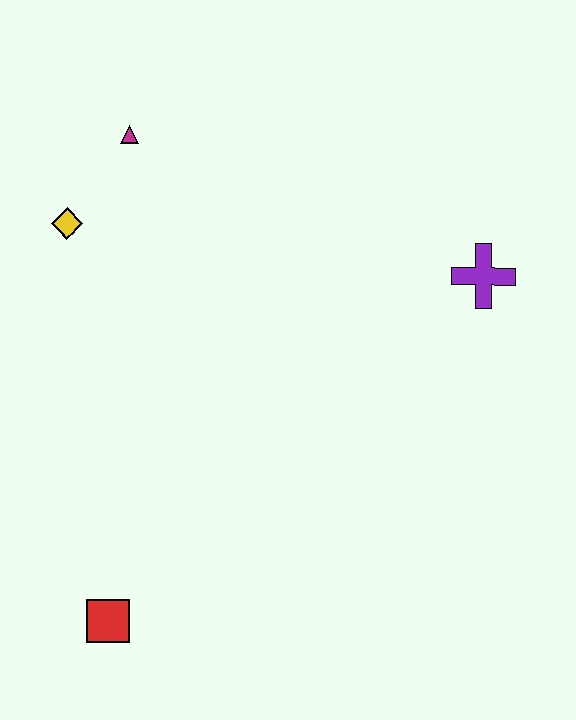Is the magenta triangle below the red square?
No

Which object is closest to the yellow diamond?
The magenta triangle is closest to the yellow diamond.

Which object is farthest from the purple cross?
The red square is farthest from the purple cross.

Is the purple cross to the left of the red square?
No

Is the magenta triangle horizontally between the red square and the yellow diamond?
No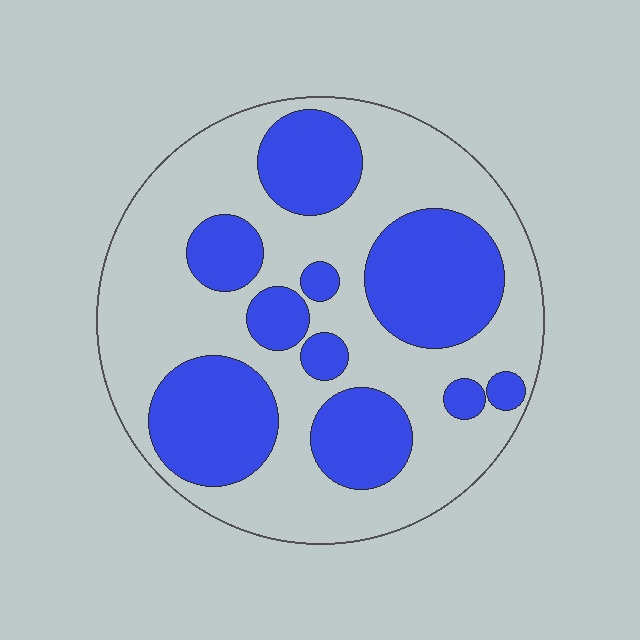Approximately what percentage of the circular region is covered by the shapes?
Approximately 40%.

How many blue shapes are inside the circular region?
10.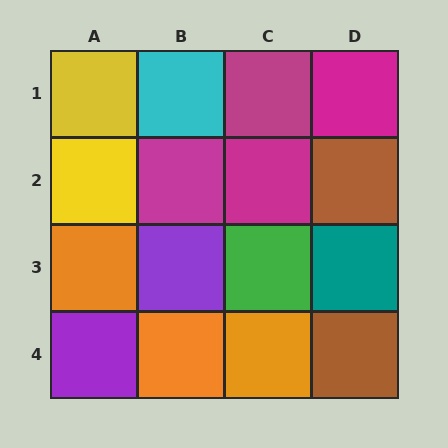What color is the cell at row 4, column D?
Brown.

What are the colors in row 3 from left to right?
Orange, purple, green, teal.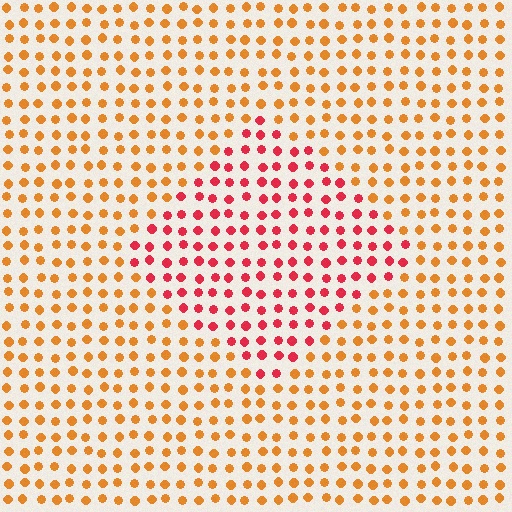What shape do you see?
I see a diamond.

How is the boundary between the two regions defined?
The boundary is defined purely by a slight shift in hue (about 40 degrees). Spacing, size, and orientation are identical on both sides.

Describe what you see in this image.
The image is filled with small orange elements in a uniform arrangement. A diamond-shaped region is visible where the elements are tinted to a slightly different hue, forming a subtle color boundary.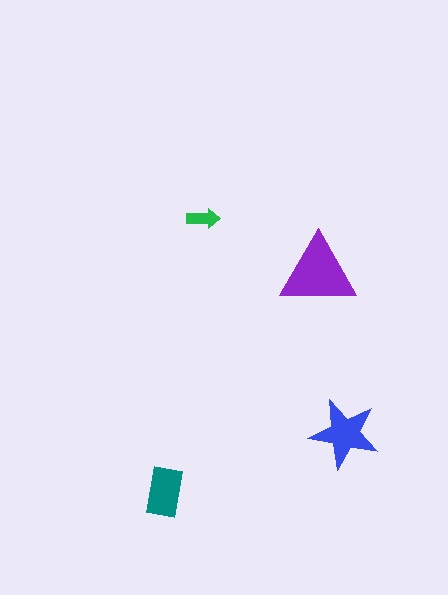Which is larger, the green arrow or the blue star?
The blue star.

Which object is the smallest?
The green arrow.